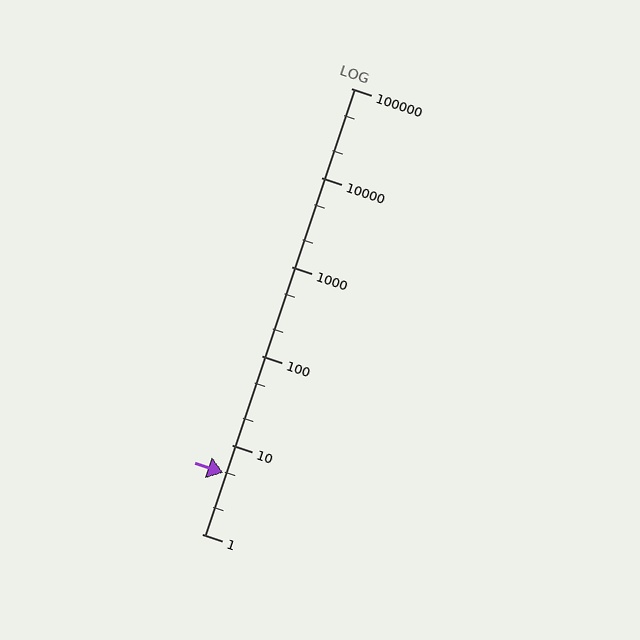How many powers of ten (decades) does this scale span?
The scale spans 5 decades, from 1 to 100000.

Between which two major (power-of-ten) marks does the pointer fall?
The pointer is between 1 and 10.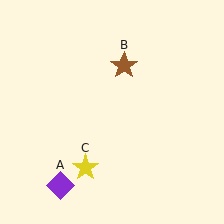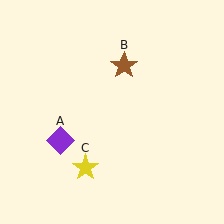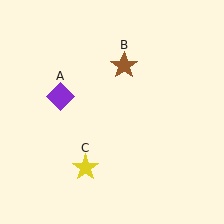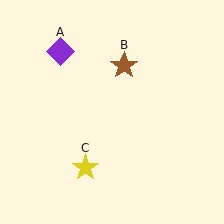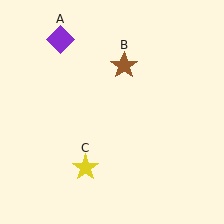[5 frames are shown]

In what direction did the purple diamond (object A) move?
The purple diamond (object A) moved up.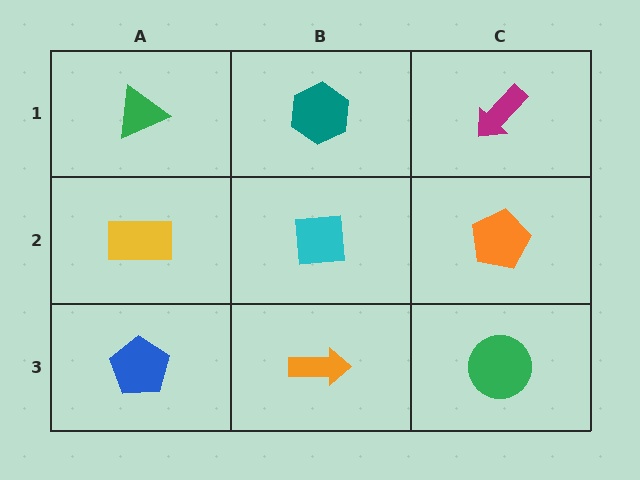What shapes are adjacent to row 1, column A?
A yellow rectangle (row 2, column A), a teal hexagon (row 1, column B).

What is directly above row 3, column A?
A yellow rectangle.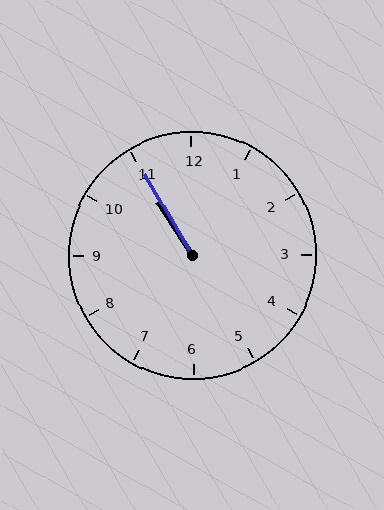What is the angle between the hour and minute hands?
Approximately 2 degrees.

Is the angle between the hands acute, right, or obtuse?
It is acute.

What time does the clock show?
10:55.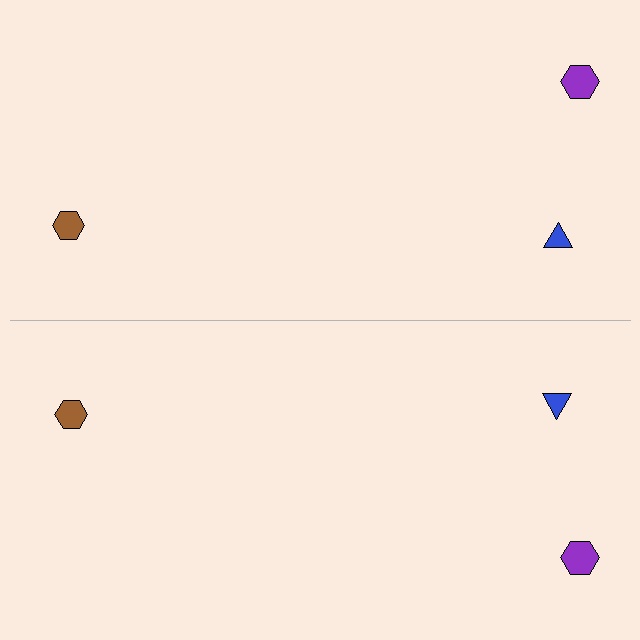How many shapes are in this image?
There are 6 shapes in this image.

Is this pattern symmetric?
Yes, this pattern has bilateral (reflection) symmetry.